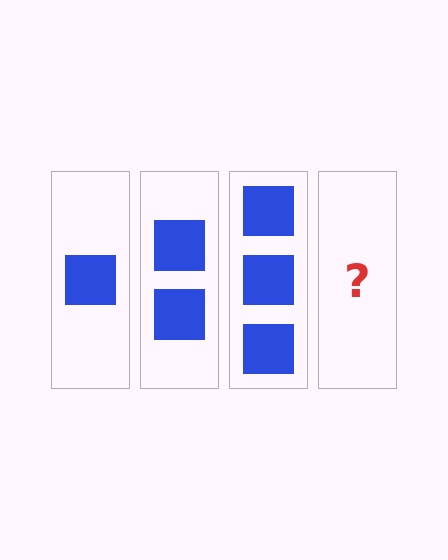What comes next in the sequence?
The next element should be 4 squares.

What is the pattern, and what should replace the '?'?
The pattern is that each step adds one more square. The '?' should be 4 squares.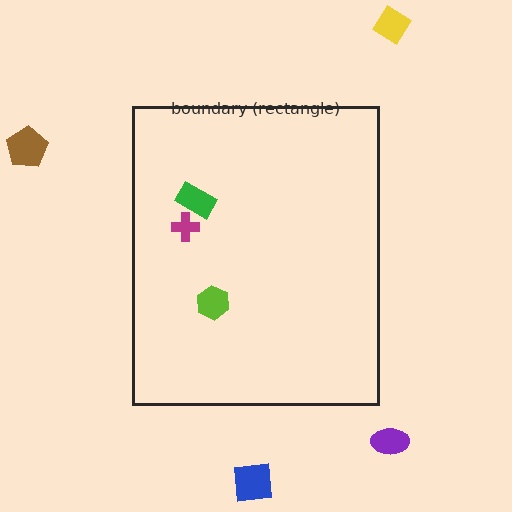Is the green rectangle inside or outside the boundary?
Inside.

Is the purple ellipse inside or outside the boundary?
Outside.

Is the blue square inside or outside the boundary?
Outside.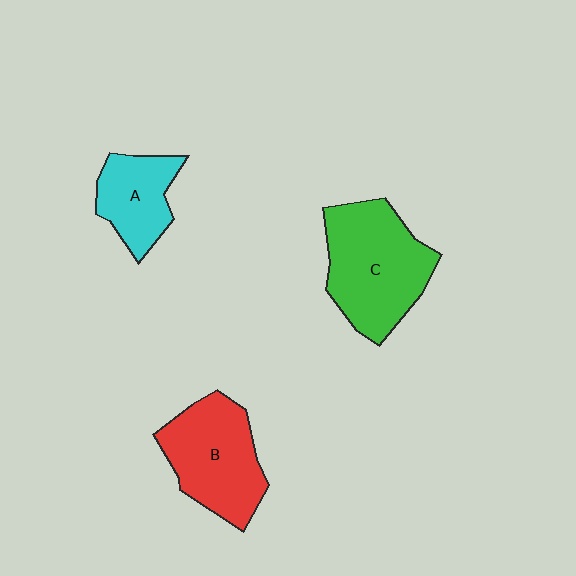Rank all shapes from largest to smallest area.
From largest to smallest: C (green), B (red), A (cyan).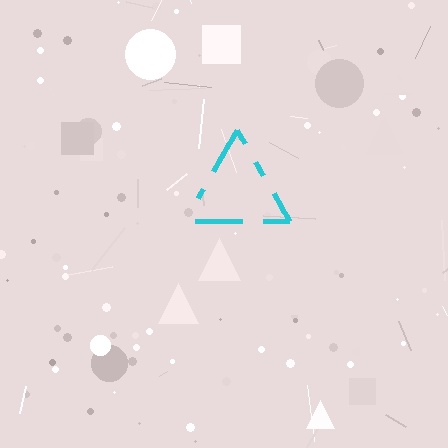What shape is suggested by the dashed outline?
The dashed outline suggests a triangle.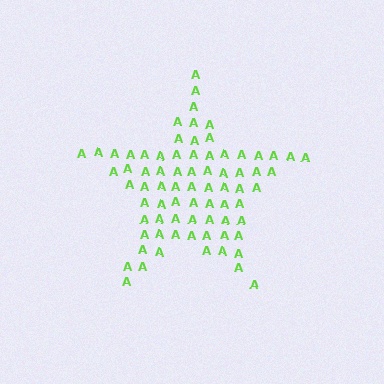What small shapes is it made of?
It is made of small letter A's.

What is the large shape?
The large shape is a star.